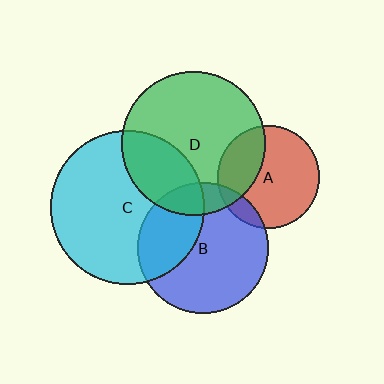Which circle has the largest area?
Circle C (cyan).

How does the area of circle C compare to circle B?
Approximately 1.4 times.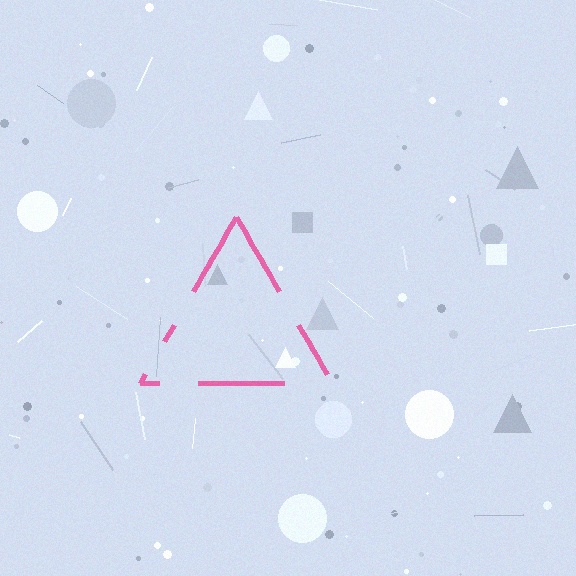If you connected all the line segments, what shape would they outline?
They would outline a triangle.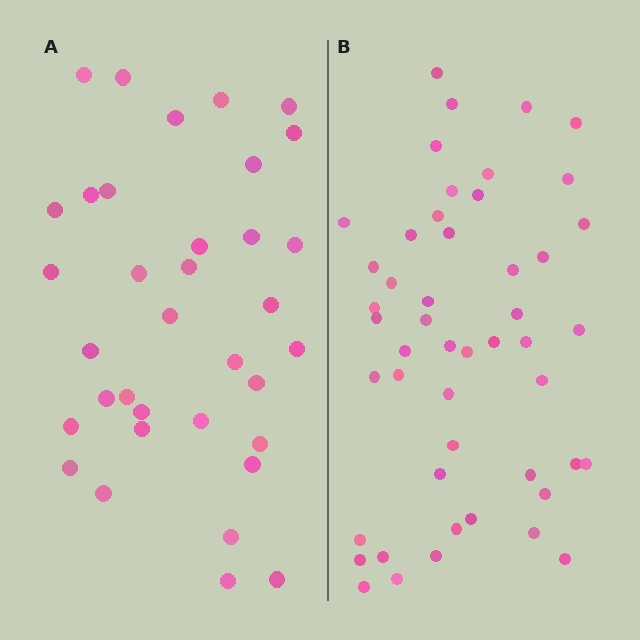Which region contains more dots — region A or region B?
Region B (the right region) has more dots.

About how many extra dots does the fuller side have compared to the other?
Region B has approximately 15 more dots than region A.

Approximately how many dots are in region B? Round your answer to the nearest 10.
About 50 dots. (The exact count is 49, which rounds to 50.)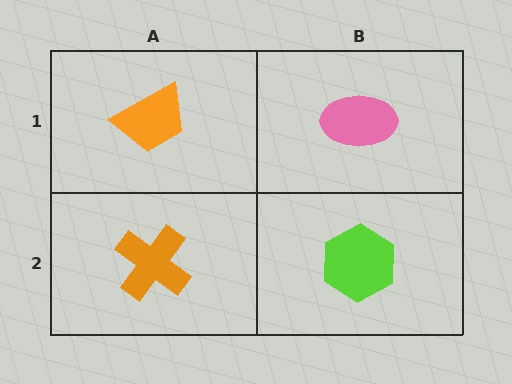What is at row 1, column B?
A pink ellipse.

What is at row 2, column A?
An orange cross.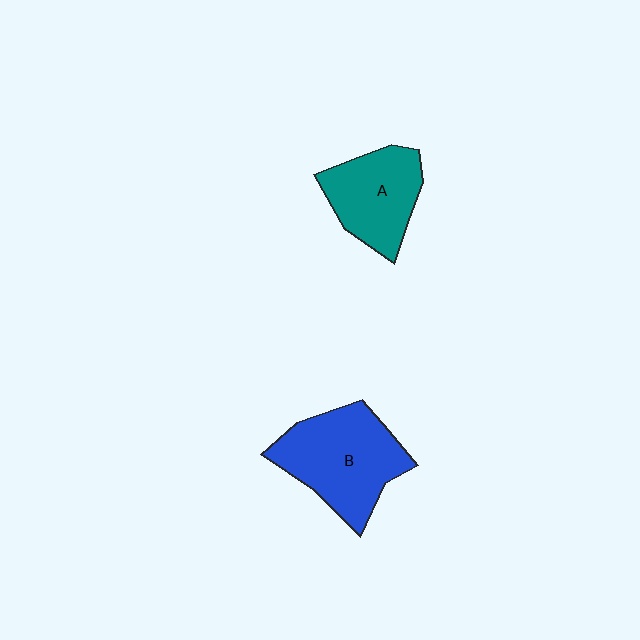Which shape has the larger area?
Shape B (blue).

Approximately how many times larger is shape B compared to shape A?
Approximately 1.3 times.